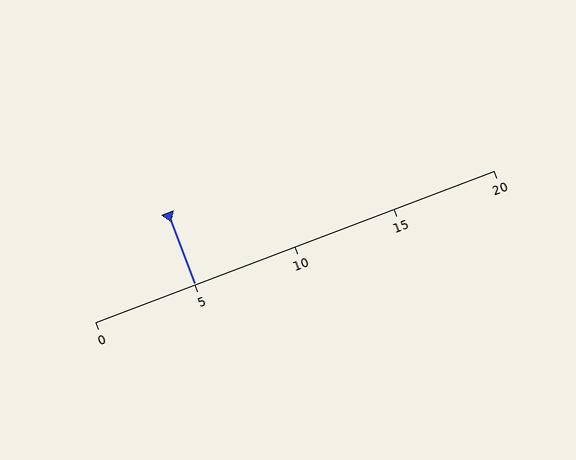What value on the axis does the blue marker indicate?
The marker indicates approximately 5.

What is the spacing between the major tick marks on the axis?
The major ticks are spaced 5 apart.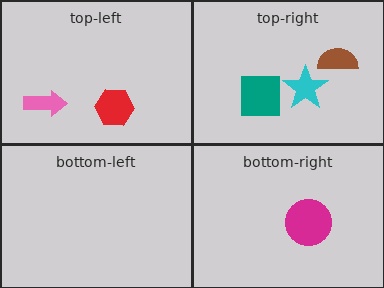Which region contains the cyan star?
The top-right region.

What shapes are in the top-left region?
The pink arrow, the red hexagon.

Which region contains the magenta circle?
The bottom-right region.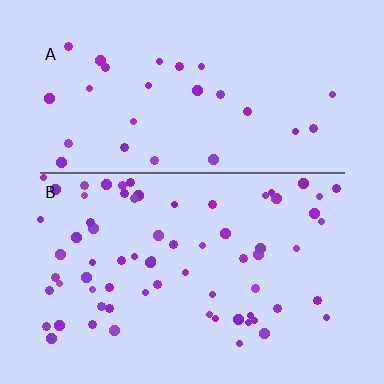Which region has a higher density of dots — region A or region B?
B (the bottom).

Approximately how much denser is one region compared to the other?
Approximately 2.4× — region B over region A.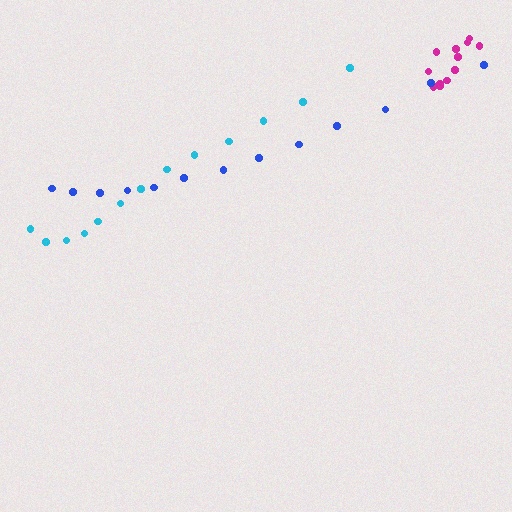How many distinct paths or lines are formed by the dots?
There are 3 distinct paths.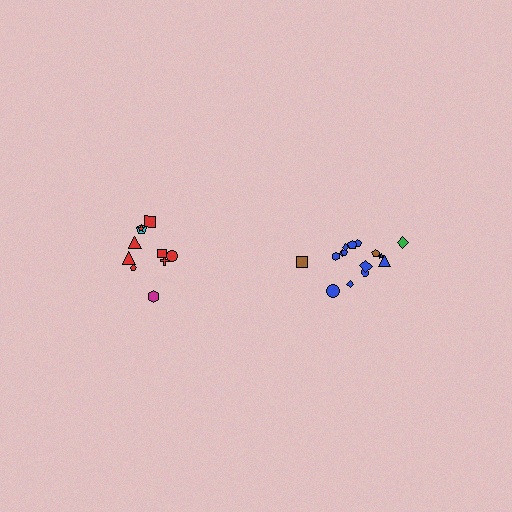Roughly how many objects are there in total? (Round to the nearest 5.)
Roughly 25 objects in total.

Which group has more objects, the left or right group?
The right group.